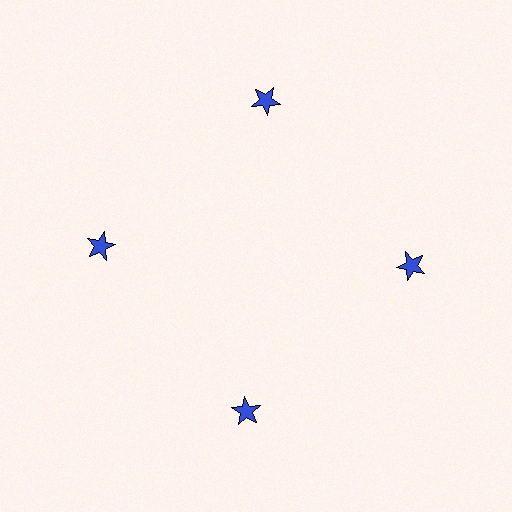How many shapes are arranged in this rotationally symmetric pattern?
There are 4 shapes, arranged in 4 groups of 1.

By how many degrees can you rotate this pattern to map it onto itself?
The pattern maps onto itself every 90 degrees of rotation.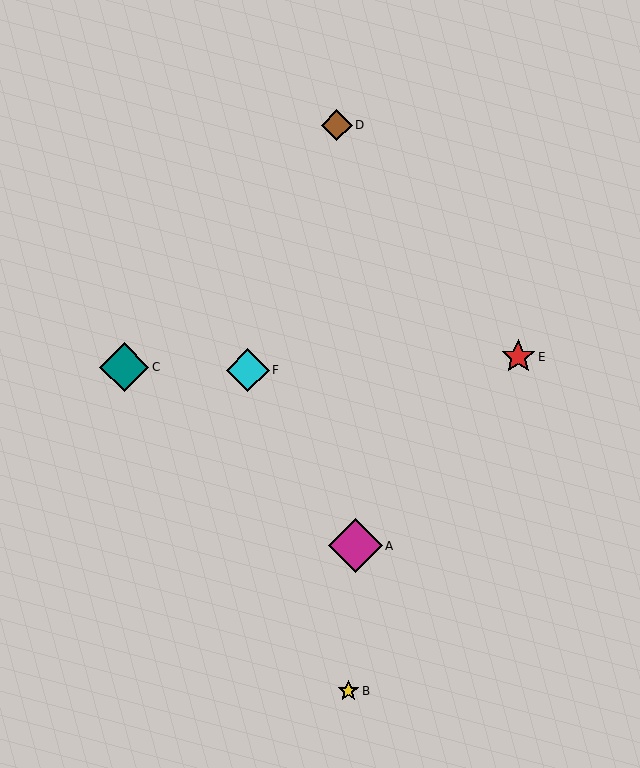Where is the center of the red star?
The center of the red star is at (518, 357).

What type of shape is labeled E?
Shape E is a red star.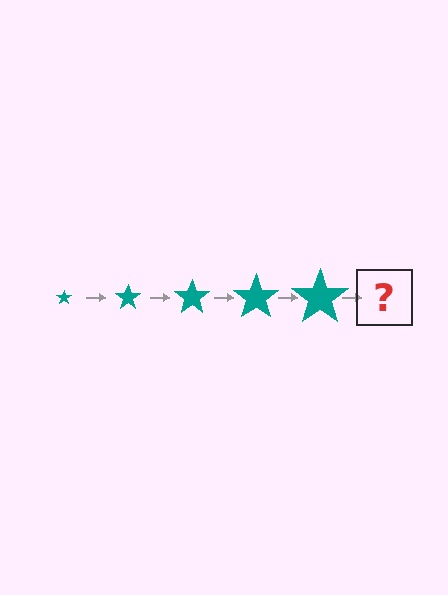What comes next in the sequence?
The next element should be a teal star, larger than the previous one.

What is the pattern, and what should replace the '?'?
The pattern is that the star gets progressively larger each step. The '?' should be a teal star, larger than the previous one.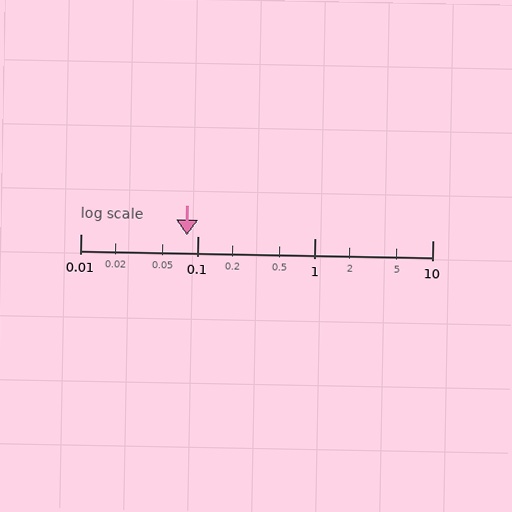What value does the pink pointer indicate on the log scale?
The pointer indicates approximately 0.081.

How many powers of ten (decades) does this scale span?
The scale spans 3 decades, from 0.01 to 10.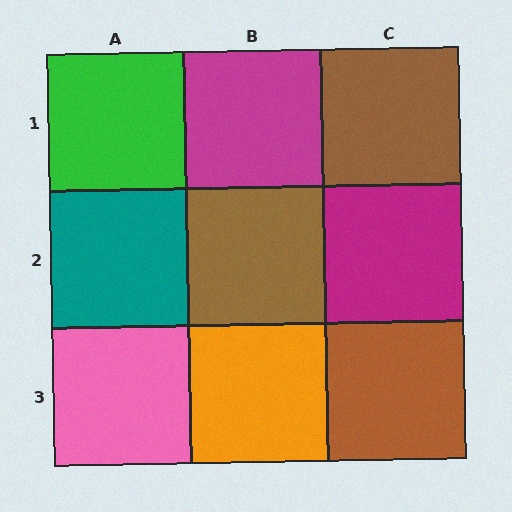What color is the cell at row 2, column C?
Magenta.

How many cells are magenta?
2 cells are magenta.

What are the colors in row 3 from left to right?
Pink, orange, brown.